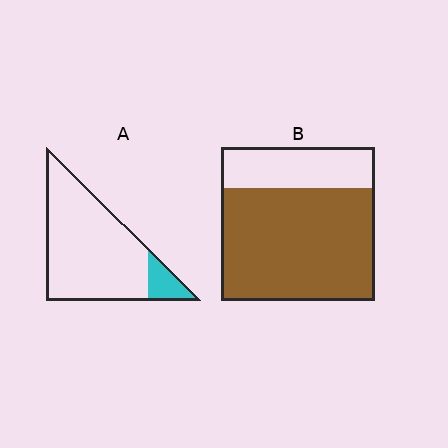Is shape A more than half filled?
No.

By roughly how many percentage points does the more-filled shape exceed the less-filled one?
By roughly 60 percentage points (B over A).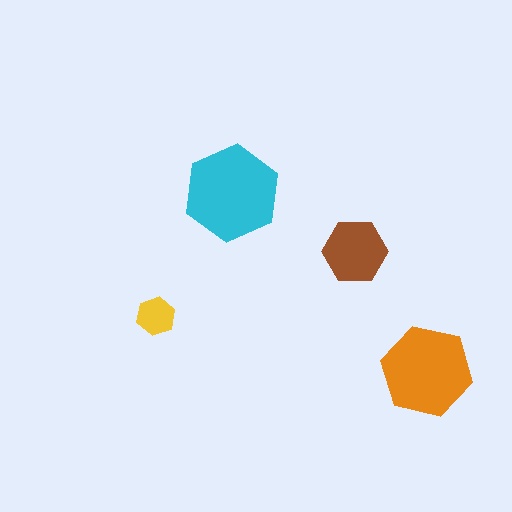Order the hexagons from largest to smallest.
the cyan one, the orange one, the brown one, the yellow one.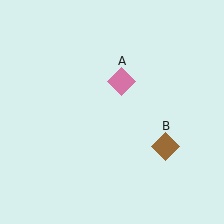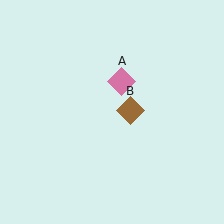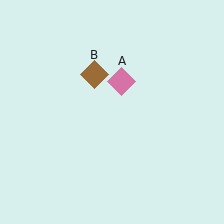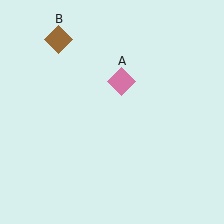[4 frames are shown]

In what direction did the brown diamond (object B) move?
The brown diamond (object B) moved up and to the left.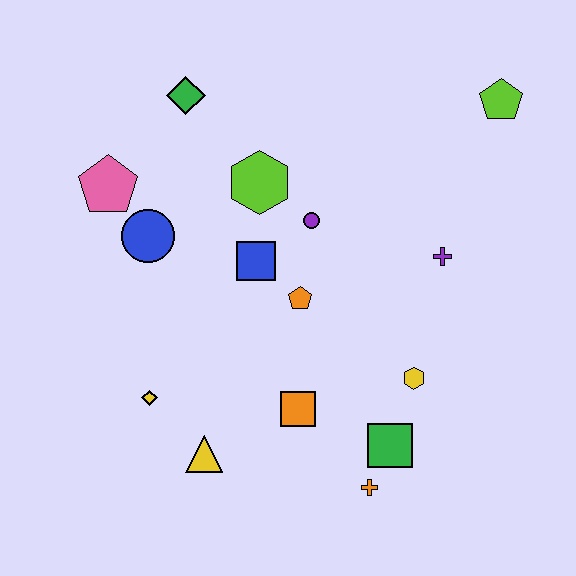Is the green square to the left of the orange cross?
No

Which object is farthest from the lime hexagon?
The orange cross is farthest from the lime hexagon.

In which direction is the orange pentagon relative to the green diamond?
The orange pentagon is below the green diamond.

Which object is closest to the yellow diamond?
The yellow triangle is closest to the yellow diamond.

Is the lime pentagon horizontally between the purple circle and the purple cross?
No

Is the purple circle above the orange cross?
Yes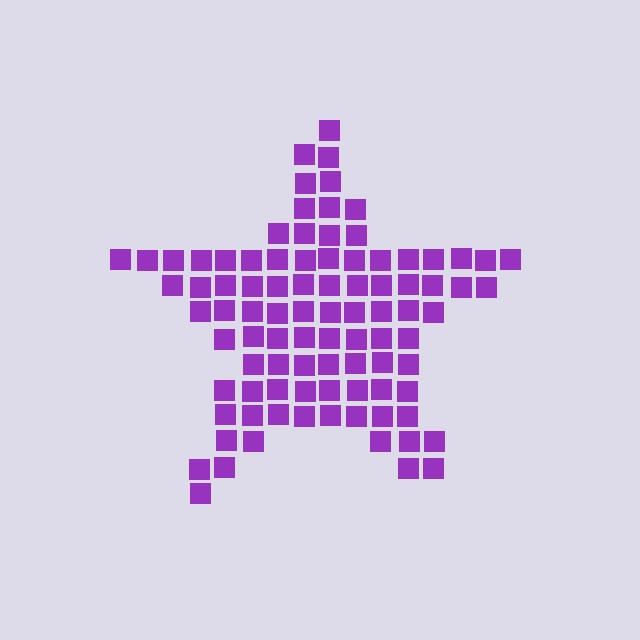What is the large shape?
The large shape is a star.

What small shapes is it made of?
It is made of small squares.